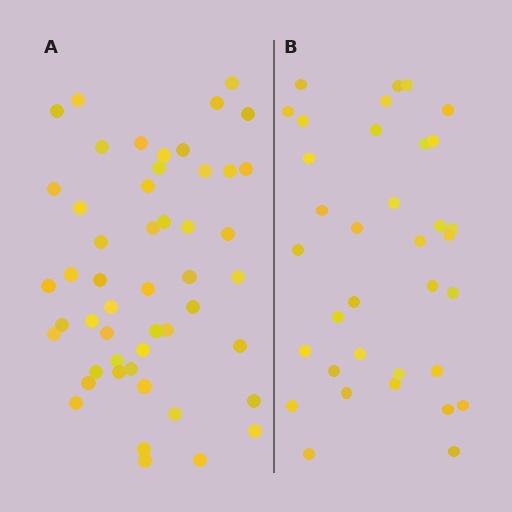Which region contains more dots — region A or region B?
Region A (the left region) has more dots.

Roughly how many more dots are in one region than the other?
Region A has approximately 15 more dots than region B.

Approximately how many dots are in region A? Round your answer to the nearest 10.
About 50 dots.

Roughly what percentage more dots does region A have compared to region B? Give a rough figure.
About 45% more.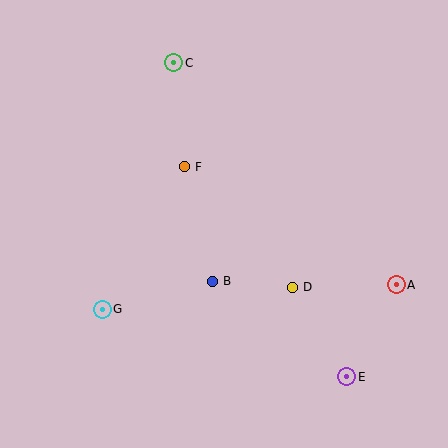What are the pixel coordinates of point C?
Point C is at (174, 63).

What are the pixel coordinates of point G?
Point G is at (102, 309).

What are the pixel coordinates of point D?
Point D is at (292, 287).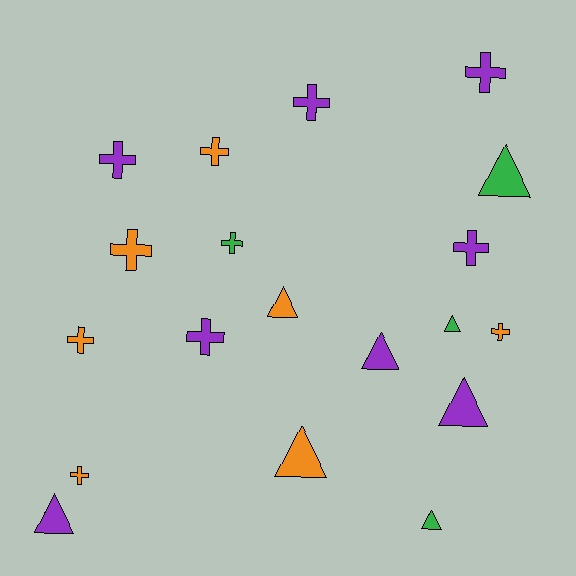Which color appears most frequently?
Purple, with 8 objects.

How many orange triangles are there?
There are 2 orange triangles.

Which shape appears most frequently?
Cross, with 11 objects.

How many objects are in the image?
There are 19 objects.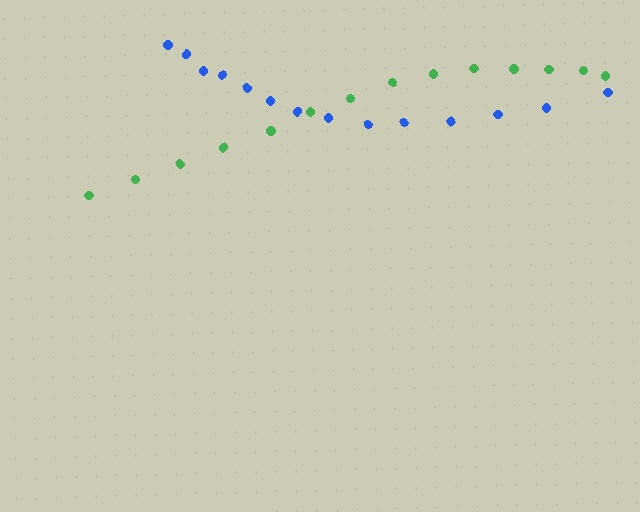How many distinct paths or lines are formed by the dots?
There are 2 distinct paths.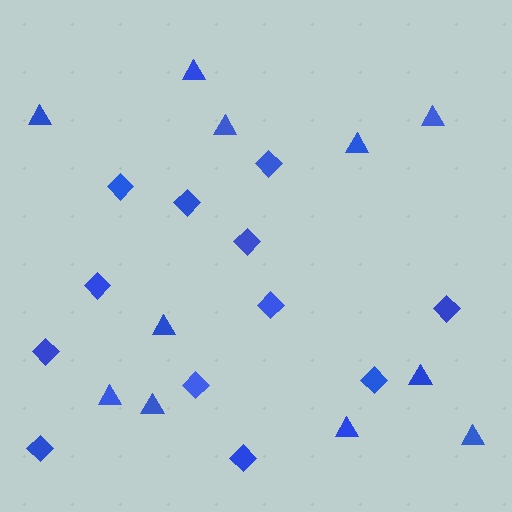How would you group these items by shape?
There are 2 groups: one group of diamonds (12) and one group of triangles (11).